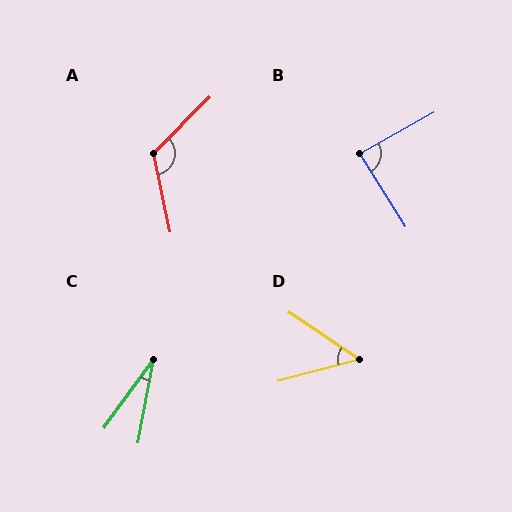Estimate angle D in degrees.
Approximately 49 degrees.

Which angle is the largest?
A, at approximately 122 degrees.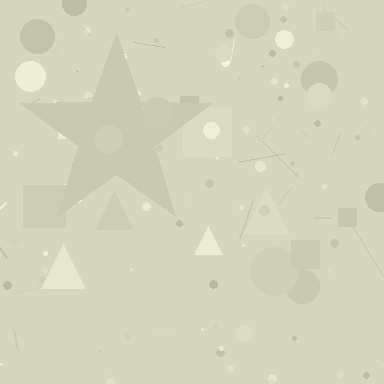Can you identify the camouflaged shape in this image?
The camouflaged shape is a star.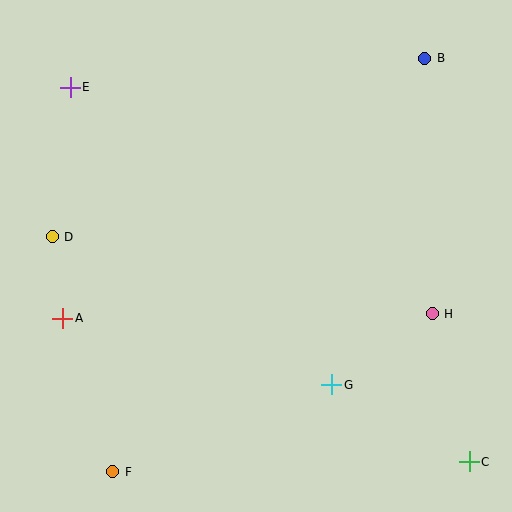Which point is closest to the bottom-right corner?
Point C is closest to the bottom-right corner.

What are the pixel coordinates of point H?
Point H is at (432, 314).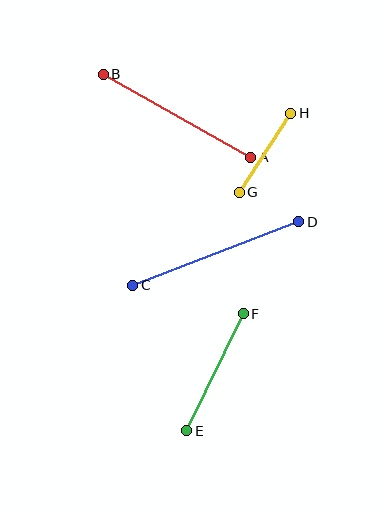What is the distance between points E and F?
The distance is approximately 130 pixels.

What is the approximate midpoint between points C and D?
The midpoint is at approximately (216, 253) pixels.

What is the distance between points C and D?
The distance is approximately 178 pixels.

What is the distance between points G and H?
The distance is approximately 94 pixels.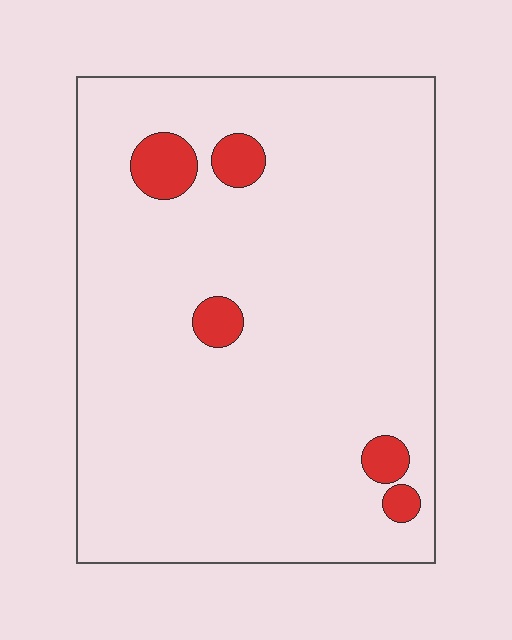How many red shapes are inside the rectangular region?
5.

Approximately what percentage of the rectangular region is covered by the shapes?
Approximately 5%.